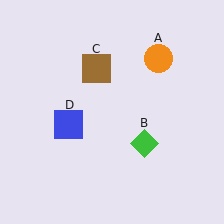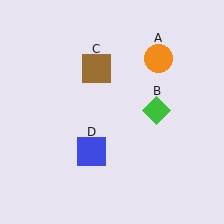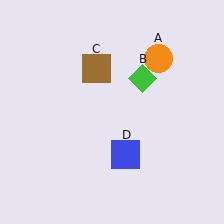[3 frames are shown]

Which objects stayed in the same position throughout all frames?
Orange circle (object A) and brown square (object C) remained stationary.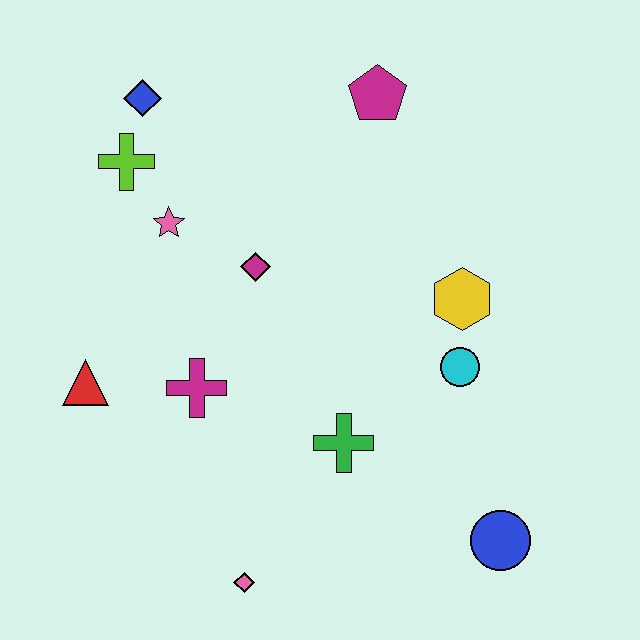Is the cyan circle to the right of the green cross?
Yes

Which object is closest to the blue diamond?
The lime cross is closest to the blue diamond.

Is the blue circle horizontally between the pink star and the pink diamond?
No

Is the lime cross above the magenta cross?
Yes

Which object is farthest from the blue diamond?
The blue circle is farthest from the blue diamond.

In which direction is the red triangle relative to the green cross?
The red triangle is to the left of the green cross.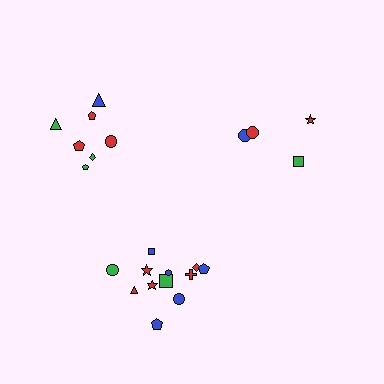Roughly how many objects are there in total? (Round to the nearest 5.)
Roughly 25 objects in total.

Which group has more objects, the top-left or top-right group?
The top-left group.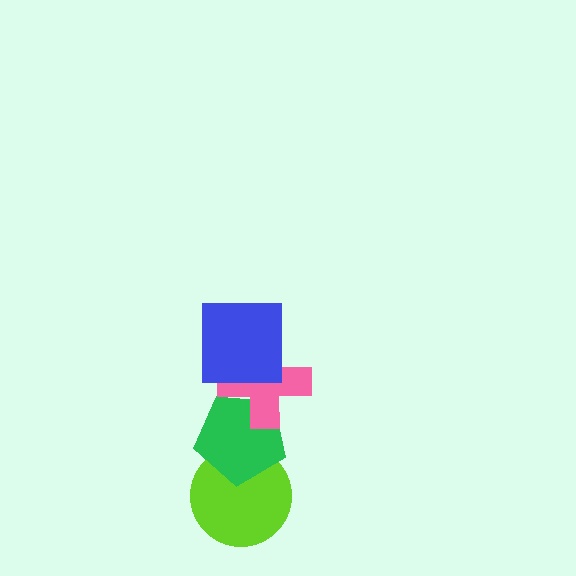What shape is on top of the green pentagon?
The pink cross is on top of the green pentagon.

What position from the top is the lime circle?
The lime circle is 4th from the top.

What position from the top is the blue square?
The blue square is 1st from the top.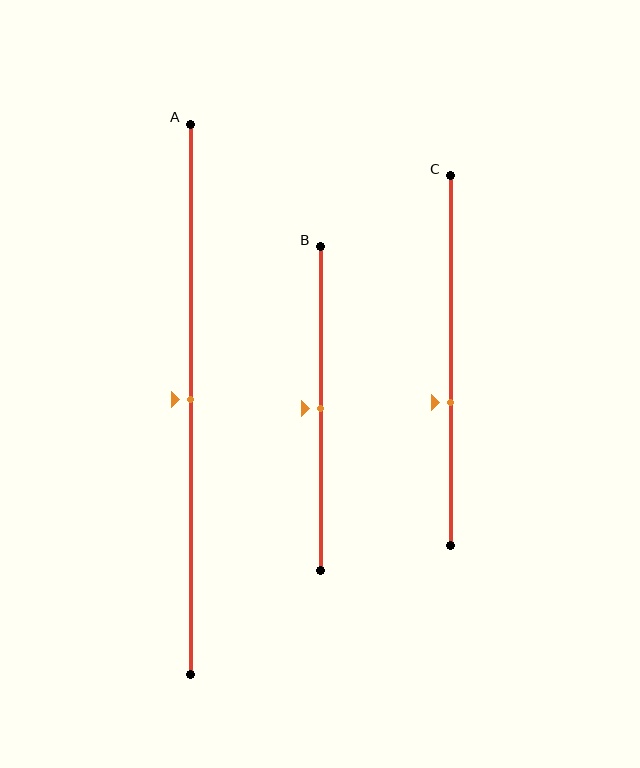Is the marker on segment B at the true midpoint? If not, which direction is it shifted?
Yes, the marker on segment B is at the true midpoint.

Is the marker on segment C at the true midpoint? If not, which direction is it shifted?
No, the marker on segment C is shifted downward by about 11% of the segment length.